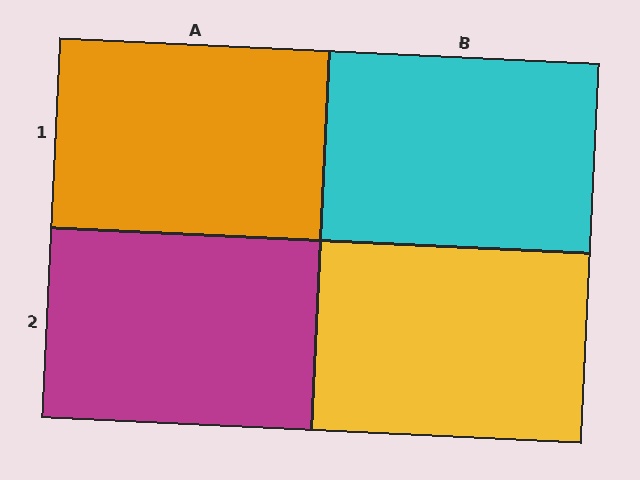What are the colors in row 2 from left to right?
Magenta, yellow.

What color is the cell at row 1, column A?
Orange.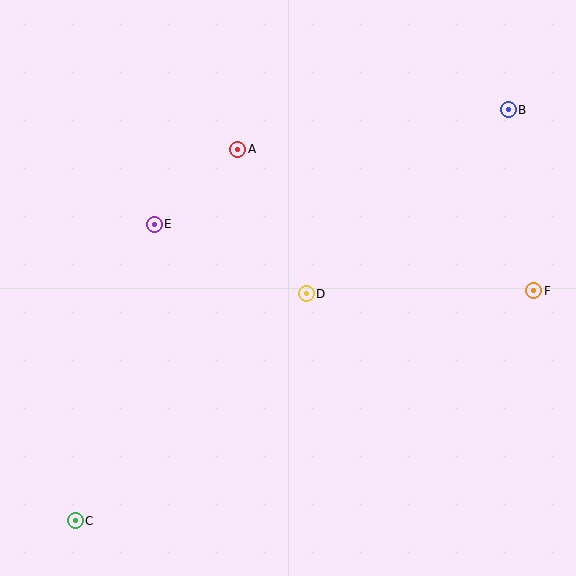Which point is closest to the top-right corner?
Point B is closest to the top-right corner.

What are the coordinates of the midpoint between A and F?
The midpoint between A and F is at (386, 220).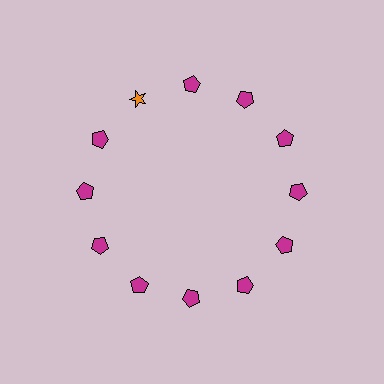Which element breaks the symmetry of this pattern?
The orange star at roughly the 11 o'clock position breaks the symmetry. All other shapes are magenta pentagons.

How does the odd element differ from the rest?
It differs in both color (orange instead of magenta) and shape (star instead of pentagon).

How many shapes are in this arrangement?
There are 12 shapes arranged in a ring pattern.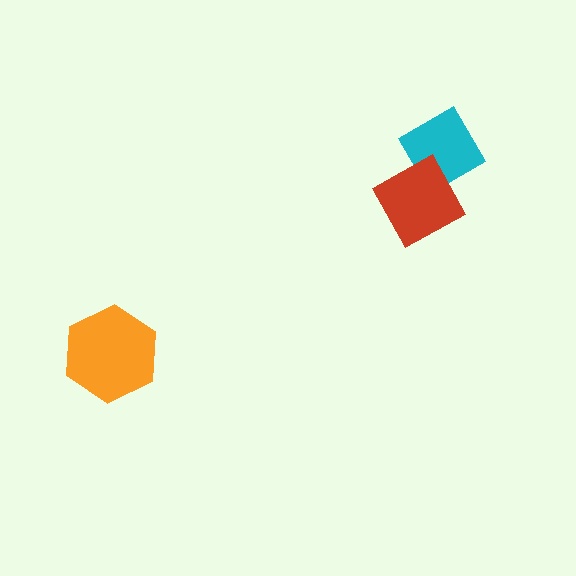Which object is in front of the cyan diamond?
The red diamond is in front of the cyan diamond.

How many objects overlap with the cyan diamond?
1 object overlaps with the cyan diamond.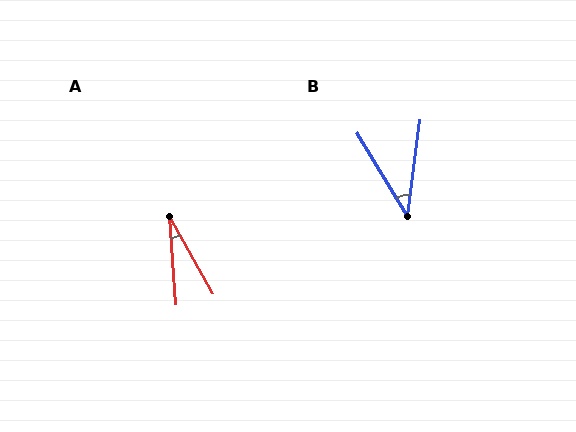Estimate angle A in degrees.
Approximately 25 degrees.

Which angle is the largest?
B, at approximately 39 degrees.